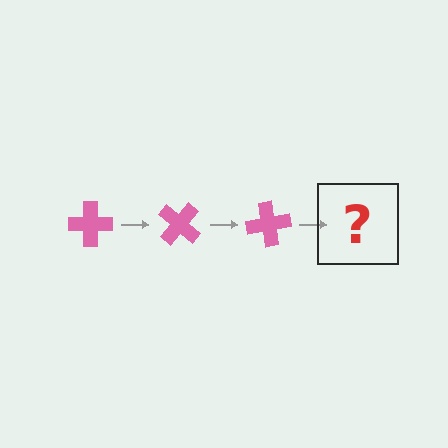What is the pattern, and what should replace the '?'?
The pattern is that the cross rotates 40 degrees each step. The '?' should be a pink cross rotated 120 degrees.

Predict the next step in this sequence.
The next step is a pink cross rotated 120 degrees.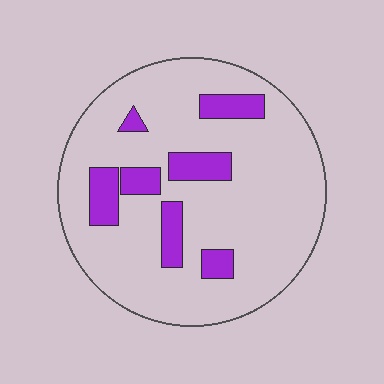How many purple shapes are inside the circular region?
7.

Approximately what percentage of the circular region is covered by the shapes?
Approximately 15%.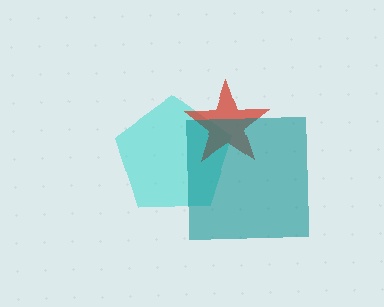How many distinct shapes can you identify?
There are 3 distinct shapes: a cyan pentagon, a red star, a teal square.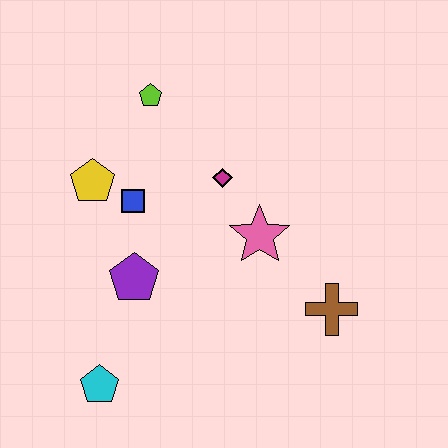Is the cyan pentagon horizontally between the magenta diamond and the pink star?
No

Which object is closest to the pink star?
The magenta diamond is closest to the pink star.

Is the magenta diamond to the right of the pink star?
No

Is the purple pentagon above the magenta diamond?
No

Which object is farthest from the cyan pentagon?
The lime pentagon is farthest from the cyan pentagon.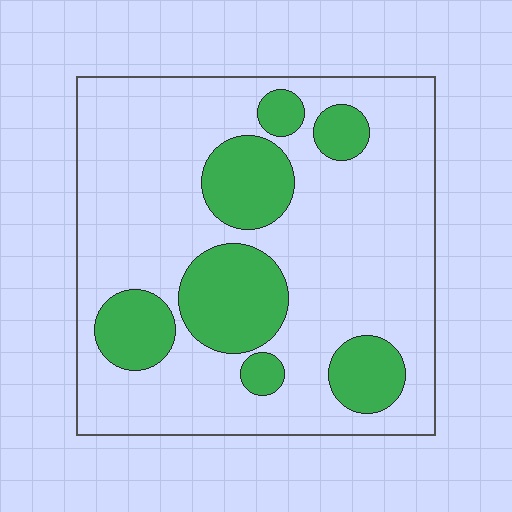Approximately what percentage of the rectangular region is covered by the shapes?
Approximately 25%.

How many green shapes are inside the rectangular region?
7.